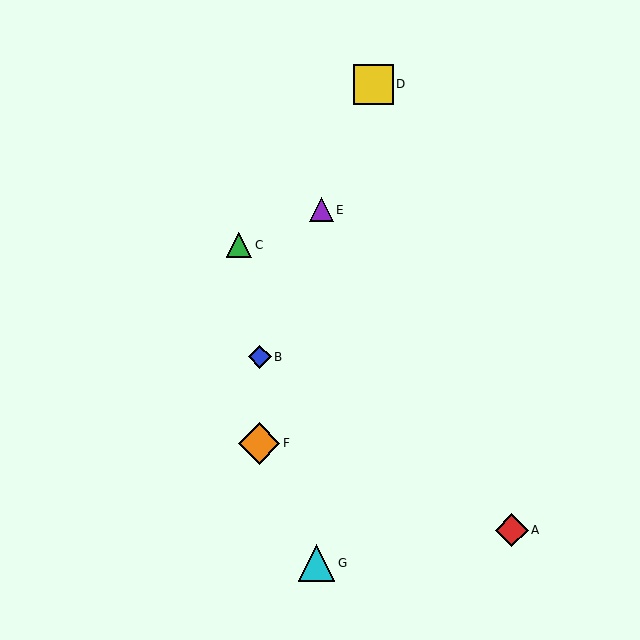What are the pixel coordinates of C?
Object C is at (239, 245).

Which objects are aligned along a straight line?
Objects B, D, E are aligned along a straight line.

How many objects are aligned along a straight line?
3 objects (B, D, E) are aligned along a straight line.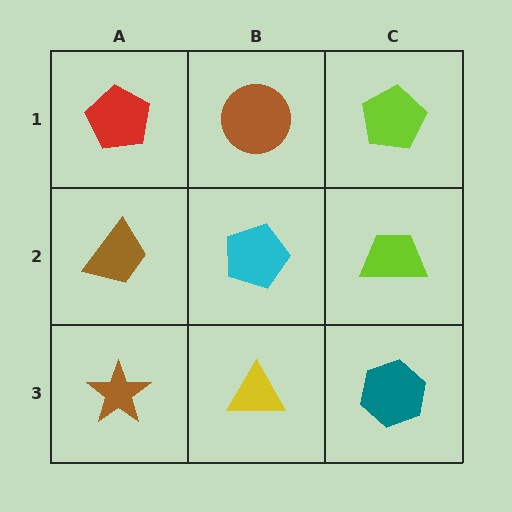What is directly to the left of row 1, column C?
A brown circle.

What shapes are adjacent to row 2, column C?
A lime pentagon (row 1, column C), a teal hexagon (row 3, column C), a cyan pentagon (row 2, column B).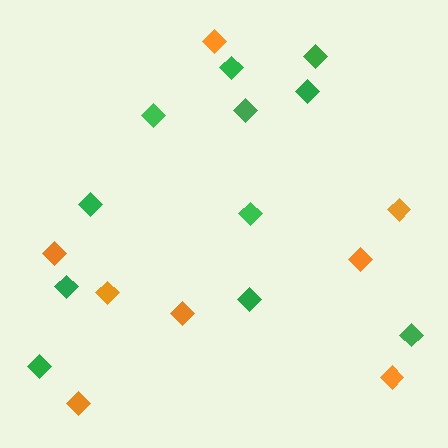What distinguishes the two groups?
There are 2 groups: one group of green diamonds (11) and one group of orange diamonds (8).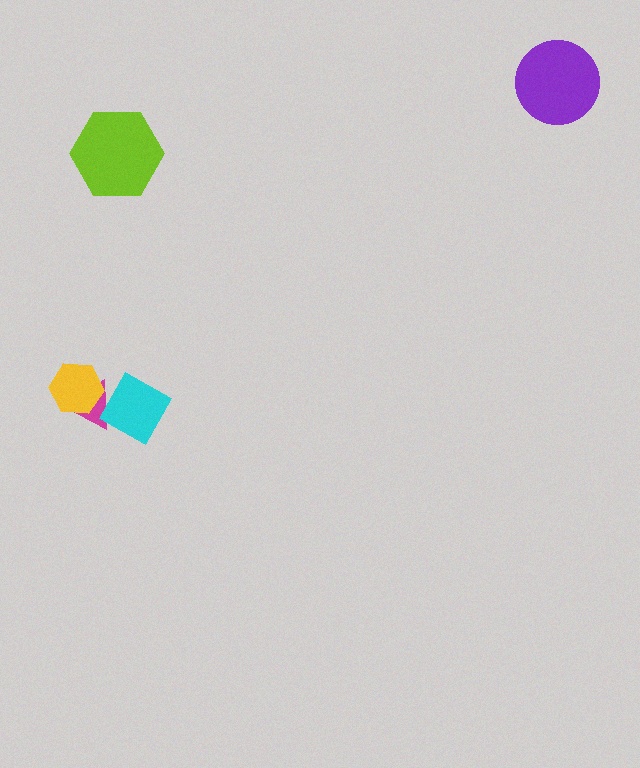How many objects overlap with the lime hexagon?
0 objects overlap with the lime hexagon.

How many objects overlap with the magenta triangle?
2 objects overlap with the magenta triangle.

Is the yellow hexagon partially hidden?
No, no other shape covers it.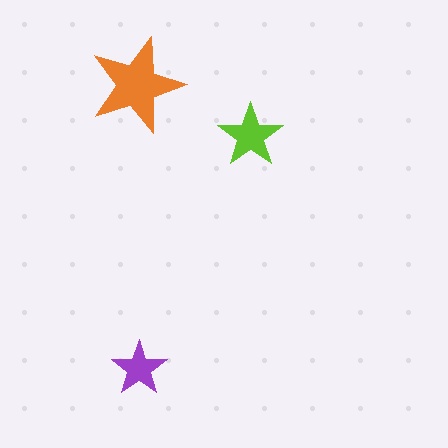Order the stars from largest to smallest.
the orange one, the lime one, the purple one.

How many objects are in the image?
There are 3 objects in the image.